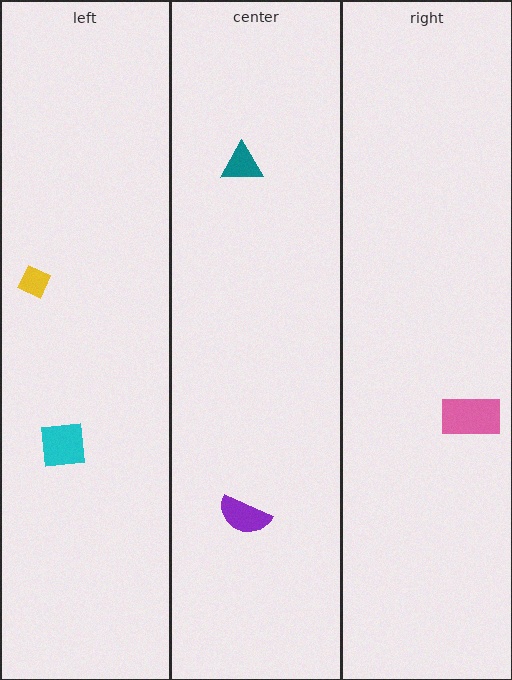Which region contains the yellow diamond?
The left region.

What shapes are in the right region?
The pink rectangle.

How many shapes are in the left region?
2.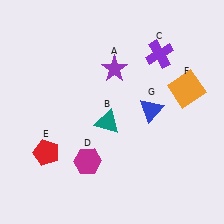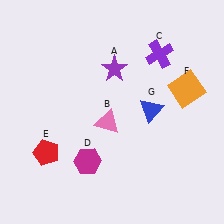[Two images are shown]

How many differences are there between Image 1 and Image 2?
There is 1 difference between the two images.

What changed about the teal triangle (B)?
In Image 1, B is teal. In Image 2, it changed to pink.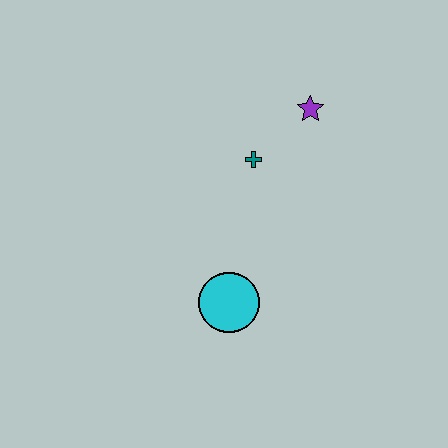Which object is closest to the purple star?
The teal cross is closest to the purple star.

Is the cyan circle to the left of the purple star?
Yes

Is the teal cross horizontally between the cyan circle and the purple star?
Yes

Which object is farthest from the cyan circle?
The purple star is farthest from the cyan circle.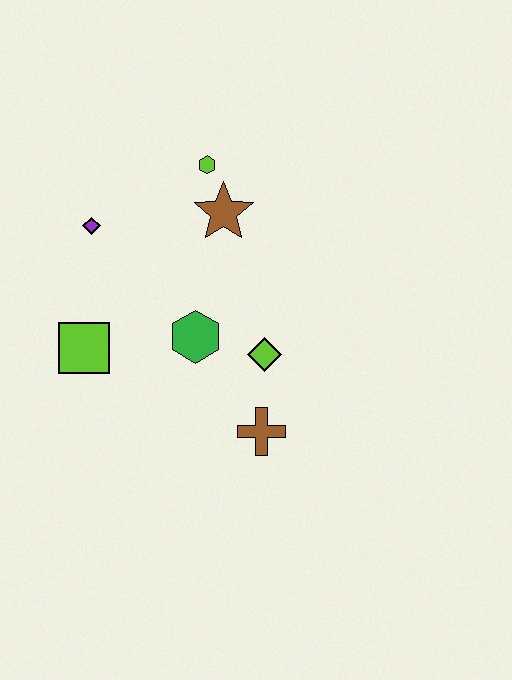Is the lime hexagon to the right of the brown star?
No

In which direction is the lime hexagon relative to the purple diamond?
The lime hexagon is to the right of the purple diamond.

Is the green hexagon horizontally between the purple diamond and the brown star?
Yes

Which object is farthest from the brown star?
The brown cross is farthest from the brown star.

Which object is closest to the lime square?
The green hexagon is closest to the lime square.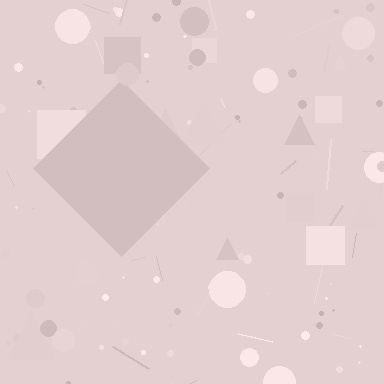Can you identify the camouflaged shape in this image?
The camouflaged shape is a diamond.